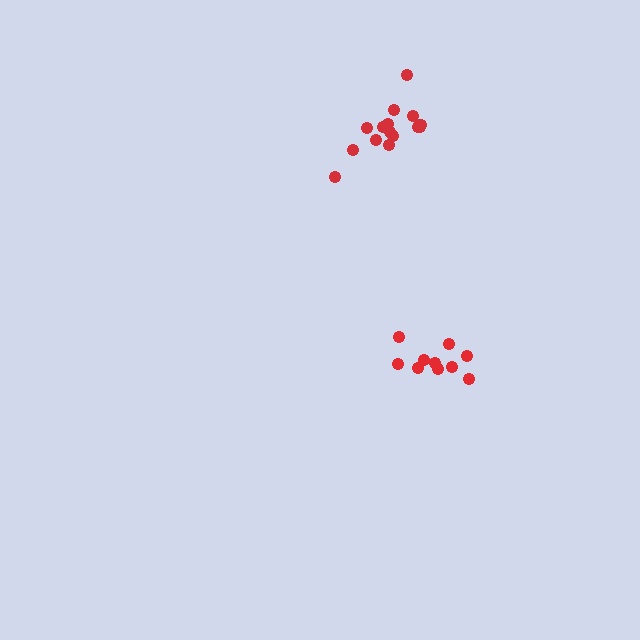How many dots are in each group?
Group 1: 15 dots, Group 2: 10 dots (25 total).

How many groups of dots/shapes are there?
There are 2 groups.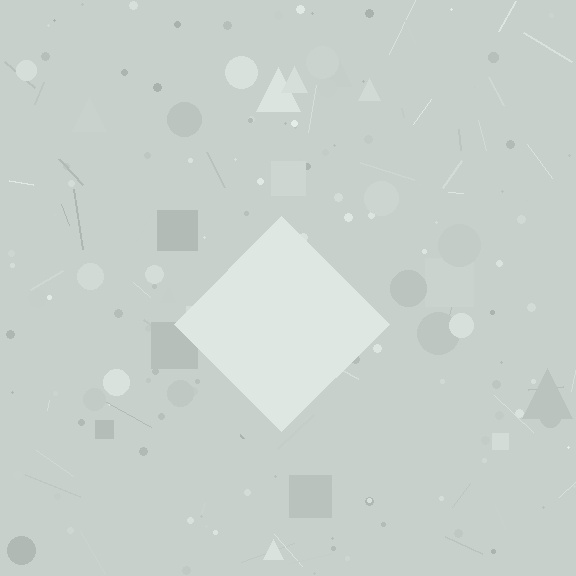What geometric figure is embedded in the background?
A diamond is embedded in the background.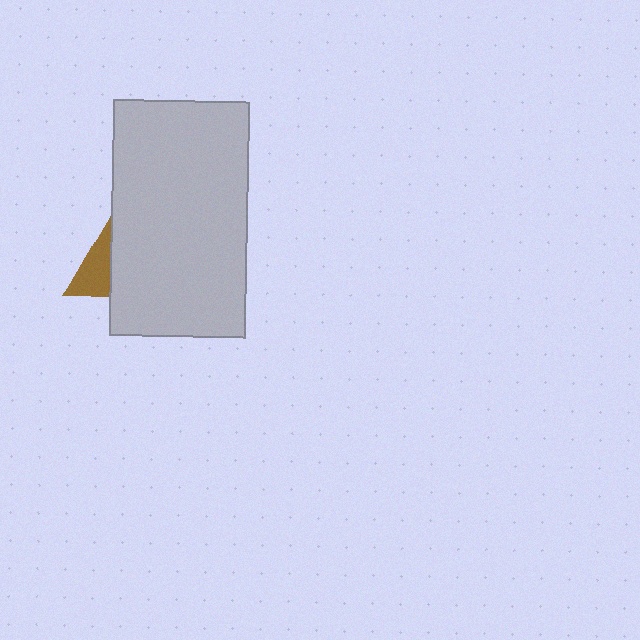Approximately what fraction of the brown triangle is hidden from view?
Roughly 67% of the brown triangle is hidden behind the light gray rectangle.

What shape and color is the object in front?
The object in front is a light gray rectangle.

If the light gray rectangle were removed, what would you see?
You would see the complete brown triangle.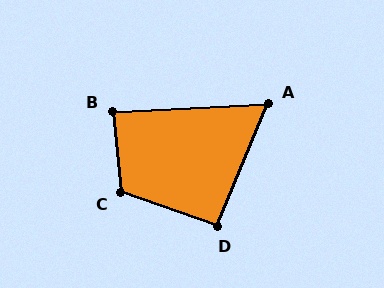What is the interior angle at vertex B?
Approximately 87 degrees (approximately right).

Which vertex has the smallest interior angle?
A, at approximately 65 degrees.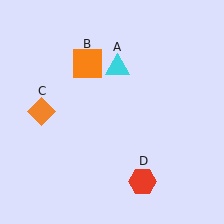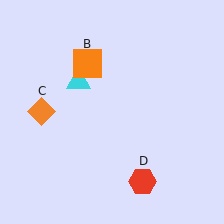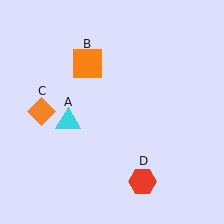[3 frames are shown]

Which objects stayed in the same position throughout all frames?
Orange square (object B) and orange diamond (object C) and red hexagon (object D) remained stationary.